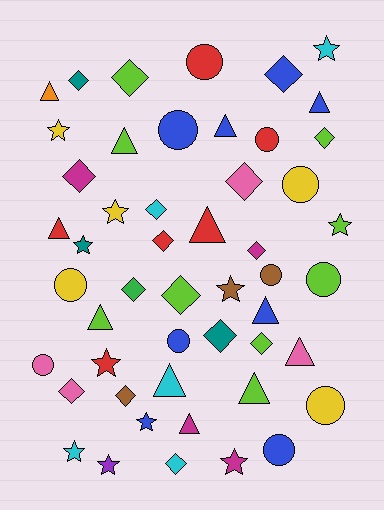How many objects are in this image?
There are 50 objects.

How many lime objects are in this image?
There are 9 lime objects.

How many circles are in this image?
There are 11 circles.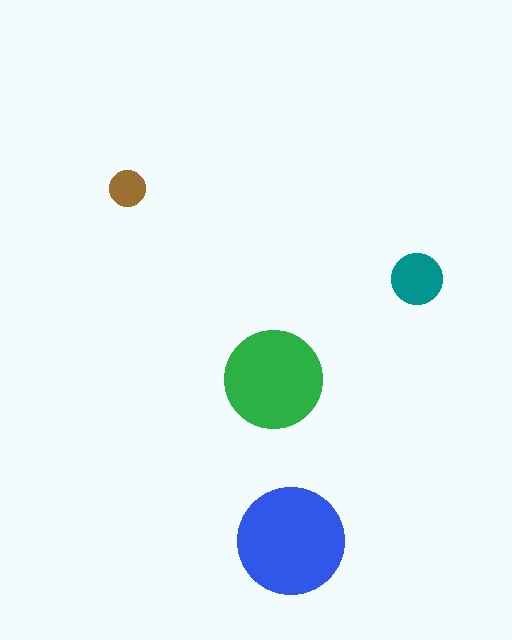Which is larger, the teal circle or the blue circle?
The blue one.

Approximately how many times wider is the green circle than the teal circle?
About 2 times wider.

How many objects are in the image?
There are 4 objects in the image.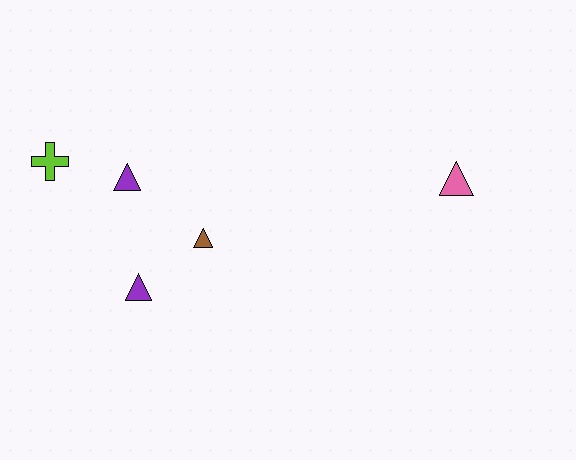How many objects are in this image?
There are 5 objects.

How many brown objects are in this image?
There is 1 brown object.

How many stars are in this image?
There are no stars.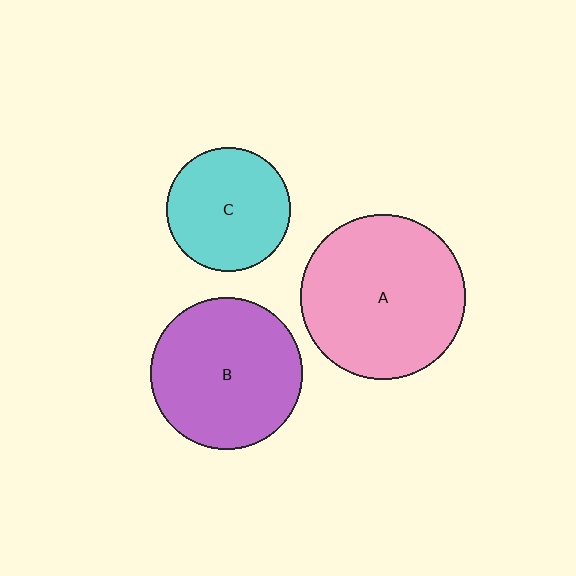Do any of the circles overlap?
No, none of the circles overlap.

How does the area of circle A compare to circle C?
Approximately 1.8 times.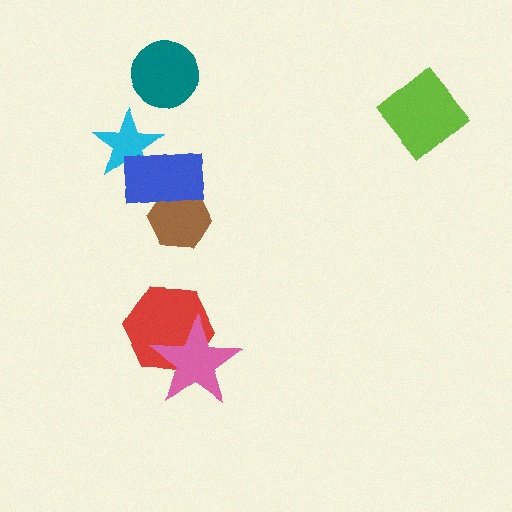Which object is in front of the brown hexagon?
The blue rectangle is in front of the brown hexagon.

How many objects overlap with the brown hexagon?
1 object overlaps with the brown hexagon.